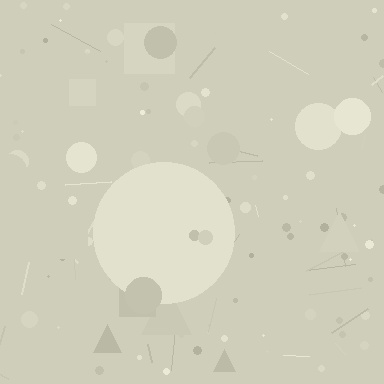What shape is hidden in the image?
A circle is hidden in the image.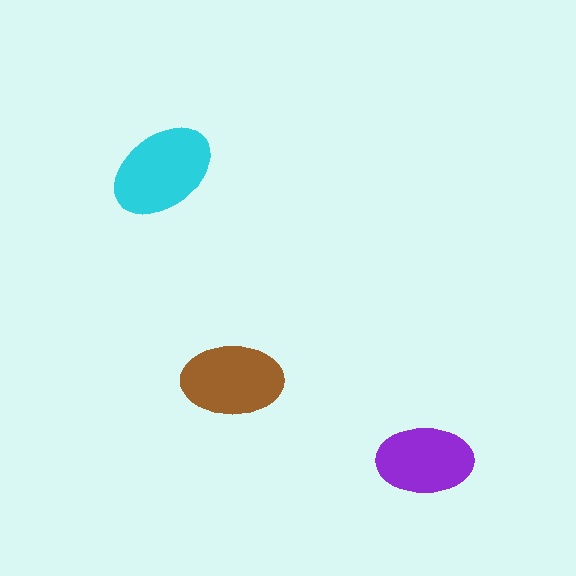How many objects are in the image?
There are 3 objects in the image.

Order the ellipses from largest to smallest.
the cyan one, the brown one, the purple one.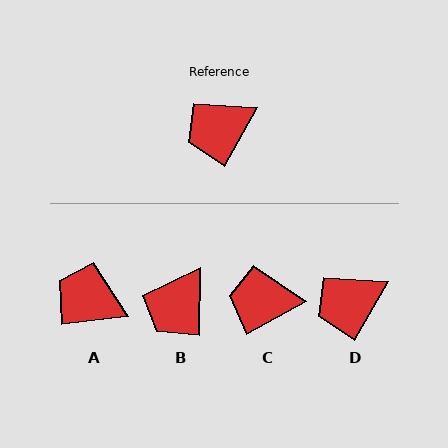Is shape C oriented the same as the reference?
No, it is off by about 32 degrees.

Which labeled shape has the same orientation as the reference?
D.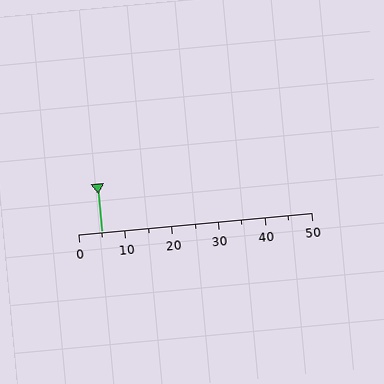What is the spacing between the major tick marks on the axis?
The major ticks are spaced 10 apart.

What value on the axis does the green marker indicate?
The marker indicates approximately 5.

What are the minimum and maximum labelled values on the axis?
The axis runs from 0 to 50.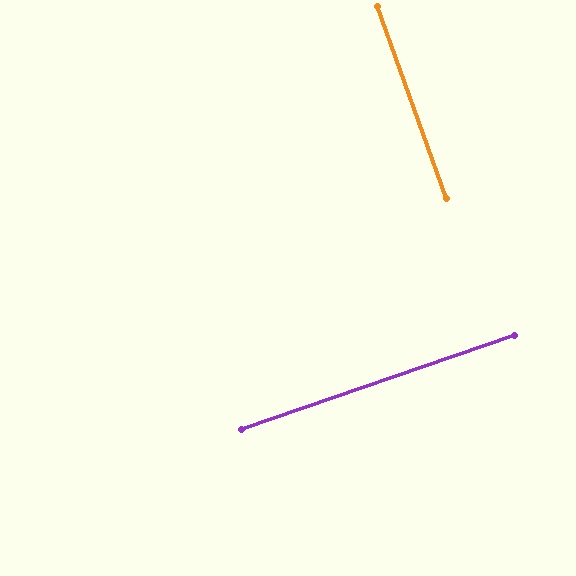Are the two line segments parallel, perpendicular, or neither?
Perpendicular — they meet at approximately 89°.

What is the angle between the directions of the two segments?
Approximately 89 degrees.